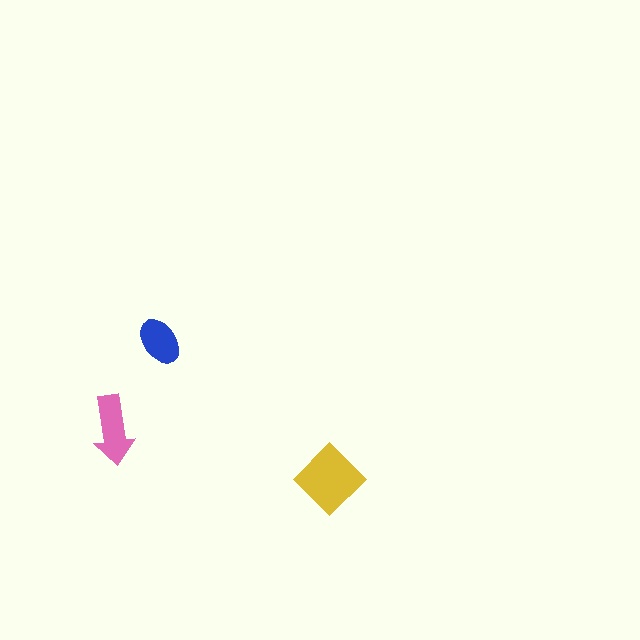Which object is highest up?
The blue ellipse is topmost.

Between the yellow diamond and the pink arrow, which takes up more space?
The yellow diamond.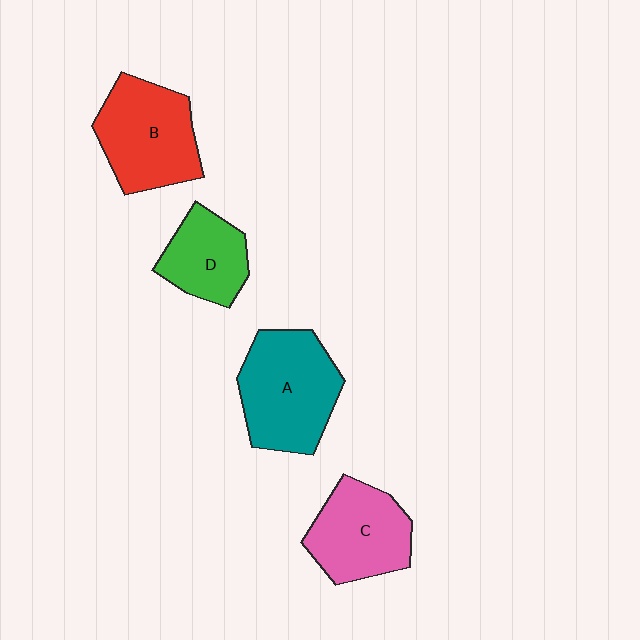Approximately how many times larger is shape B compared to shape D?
Approximately 1.5 times.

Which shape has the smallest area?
Shape D (green).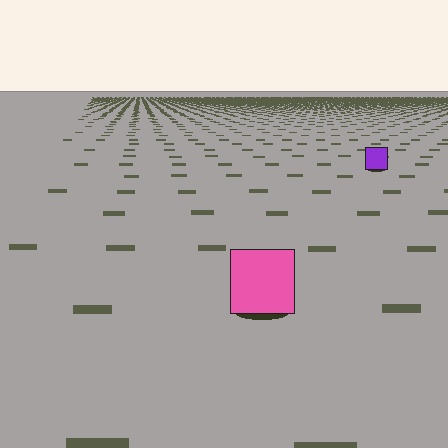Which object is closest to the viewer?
The pink square is closest. The texture marks near it are larger and more spread out.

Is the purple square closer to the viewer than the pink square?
No. The pink square is closer — you can tell from the texture gradient: the ground texture is coarser near it.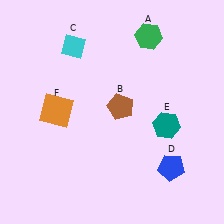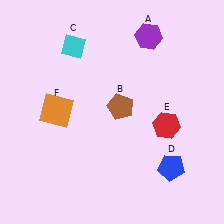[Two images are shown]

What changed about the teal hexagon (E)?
In Image 1, E is teal. In Image 2, it changed to red.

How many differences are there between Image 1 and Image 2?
There are 2 differences between the two images.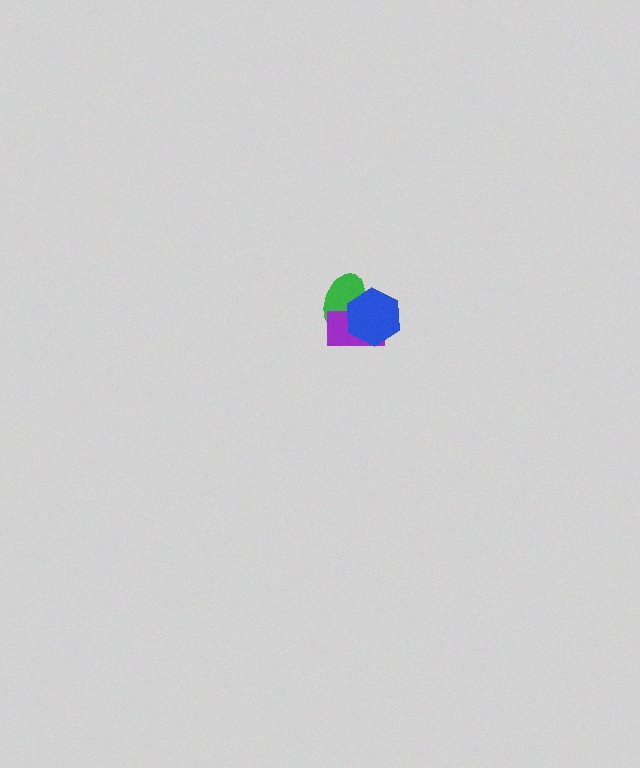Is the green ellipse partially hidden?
Yes, it is partially covered by another shape.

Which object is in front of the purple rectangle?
The blue hexagon is in front of the purple rectangle.